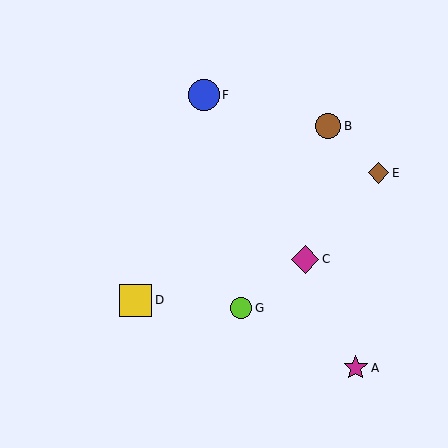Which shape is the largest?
The yellow square (labeled D) is the largest.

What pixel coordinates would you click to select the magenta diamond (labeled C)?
Click at (305, 259) to select the magenta diamond C.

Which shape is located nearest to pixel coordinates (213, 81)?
The blue circle (labeled F) at (204, 95) is nearest to that location.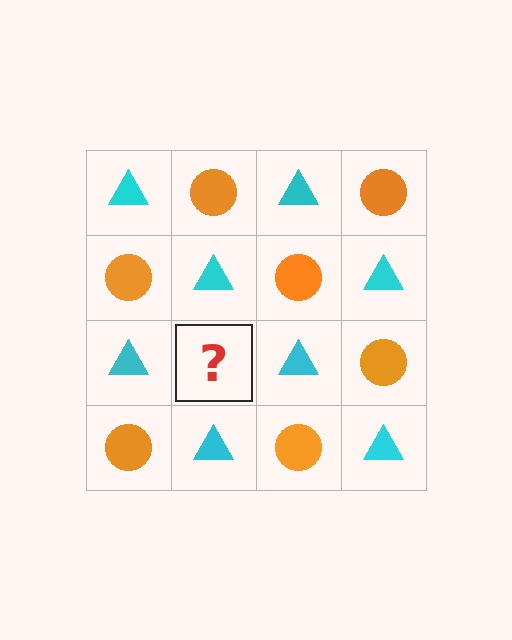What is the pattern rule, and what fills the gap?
The rule is that it alternates cyan triangle and orange circle in a checkerboard pattern. The gap should be filled with an orange circle.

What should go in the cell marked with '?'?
The missing cell should contain an orange circle.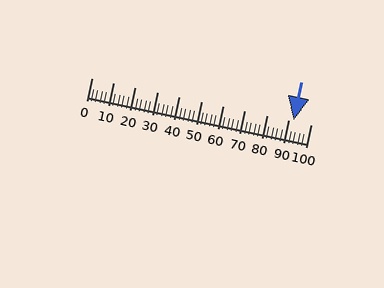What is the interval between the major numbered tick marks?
The major tick marks are spaced 10 units apart.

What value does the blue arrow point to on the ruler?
The blue arrow points to approximately 92.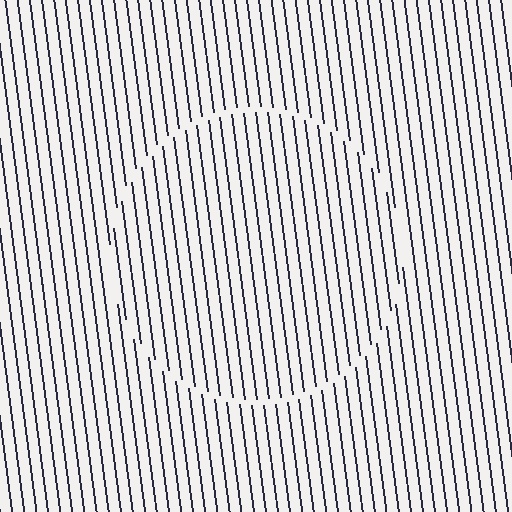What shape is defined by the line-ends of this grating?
An illusory circle. The interior of the shape contains the same grating, shifted by half a period — the contour is defined by the phase discontinuity where line-ends from the inner and outer gratings abut.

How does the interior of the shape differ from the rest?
The interior of the shape contains the same grating, shifted by half a period — the contour is defined by the phase discontinuity where line-ends from the inner and outer gratings abut.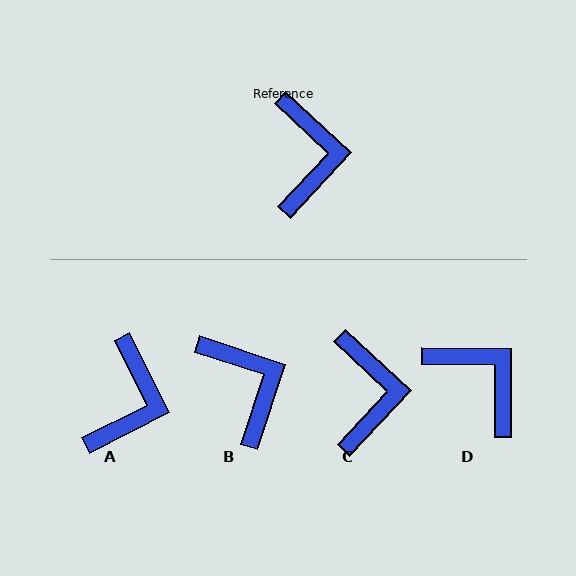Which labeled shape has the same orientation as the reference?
C.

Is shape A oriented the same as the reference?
No, it is off by about 20 degrees.